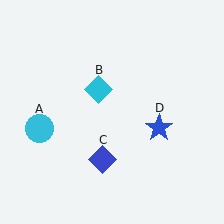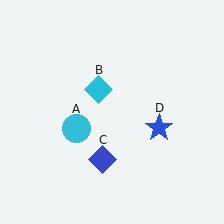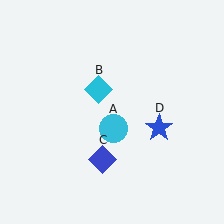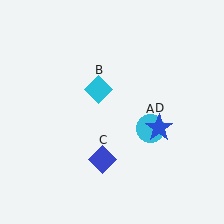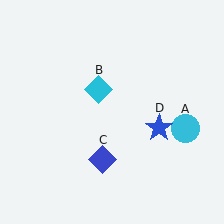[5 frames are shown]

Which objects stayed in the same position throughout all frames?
Cyan diamond (object B) and blue diamond (object C) and blue star (object D) remained stationary.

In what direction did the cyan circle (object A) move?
The cyan circle (object A) moved right.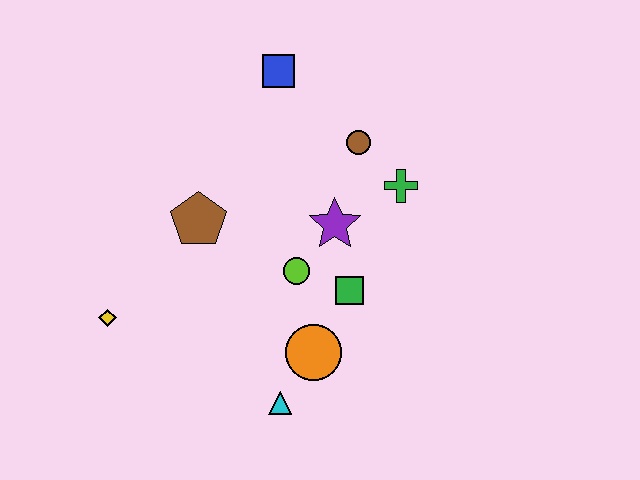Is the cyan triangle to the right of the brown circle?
No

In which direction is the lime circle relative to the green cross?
The lime circle is to the left of the green cross.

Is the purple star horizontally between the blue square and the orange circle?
No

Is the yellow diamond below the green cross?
Yes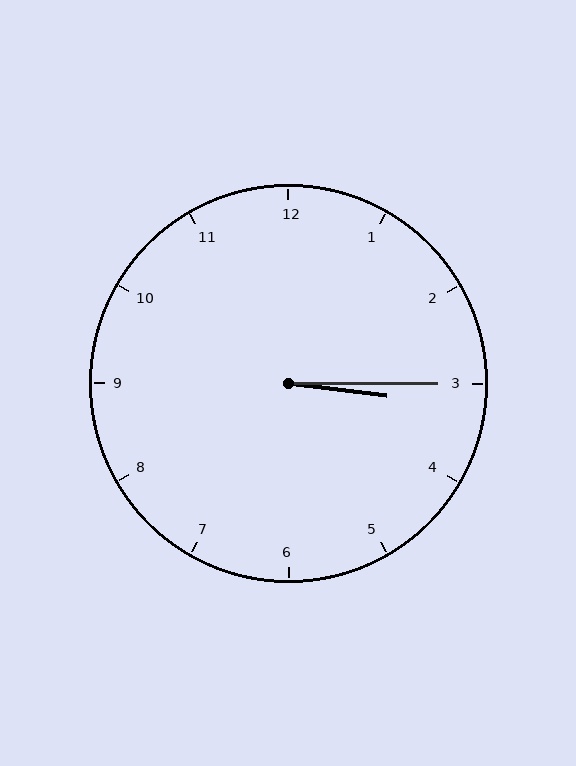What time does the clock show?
3:15.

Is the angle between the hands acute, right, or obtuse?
It is acute.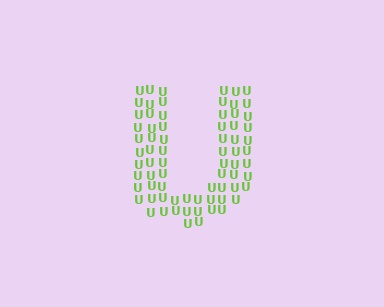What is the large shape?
The large shape is the letter U.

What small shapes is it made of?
It is made of small letter U's.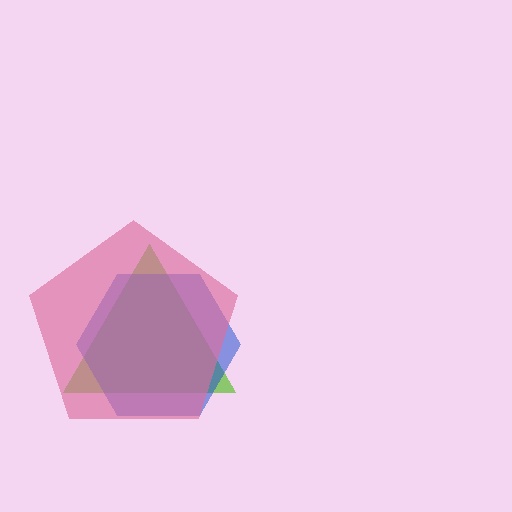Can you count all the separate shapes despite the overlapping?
Yes, there are 3 separate shapes.